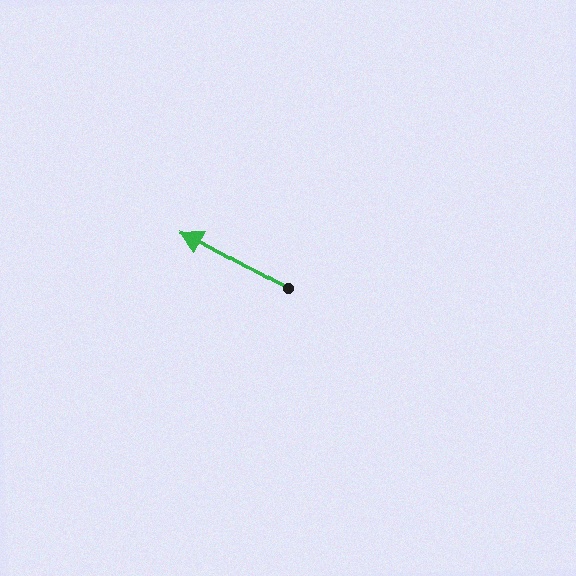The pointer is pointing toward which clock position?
Roughly 10 o'clock.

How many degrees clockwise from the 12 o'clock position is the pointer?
Approximately 299 degrees.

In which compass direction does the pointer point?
Northwest.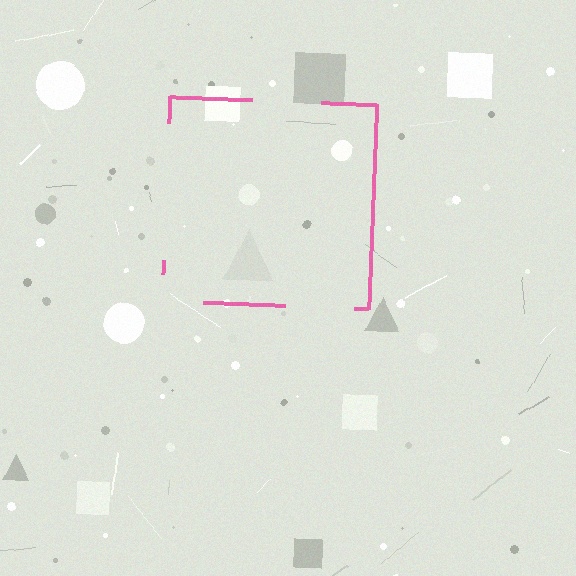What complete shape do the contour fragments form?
The contour fragments form a square.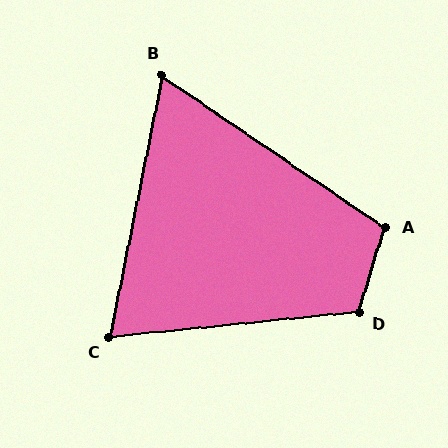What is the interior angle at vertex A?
Approximately 107 degrees (obtuse).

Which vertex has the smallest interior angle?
B, at approximately 67 degrees.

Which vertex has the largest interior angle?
D, at approximately 113 degrees.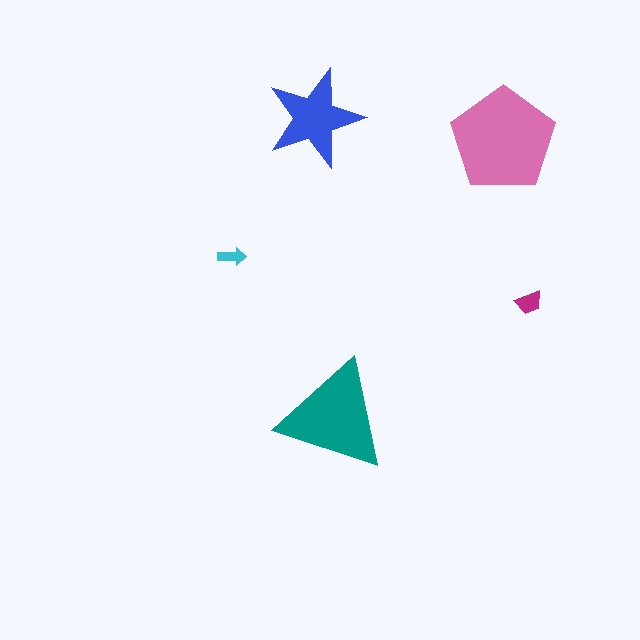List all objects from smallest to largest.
The cyan arrow, the magenta trapezoid, the blue star, the teal triangle, the pink pentagon.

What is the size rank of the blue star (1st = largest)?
3rd.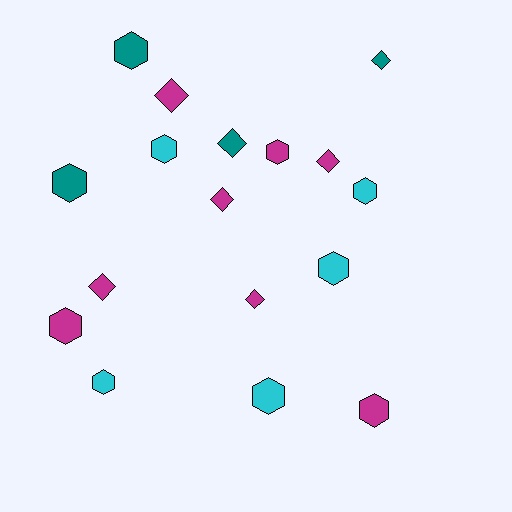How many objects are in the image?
There are 17 objects.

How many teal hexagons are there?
There are 2 teal hexagons.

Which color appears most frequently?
Magenta, with 8 objects.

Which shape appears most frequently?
Hexagon, with 10 objects.